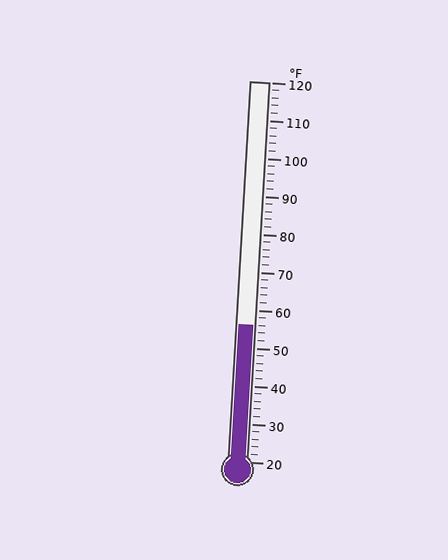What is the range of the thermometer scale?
The thermometer scale ranges from 20°F to 120°F.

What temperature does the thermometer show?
The thermometer shows approximately 56°F.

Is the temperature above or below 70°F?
The temperature is below 70°F.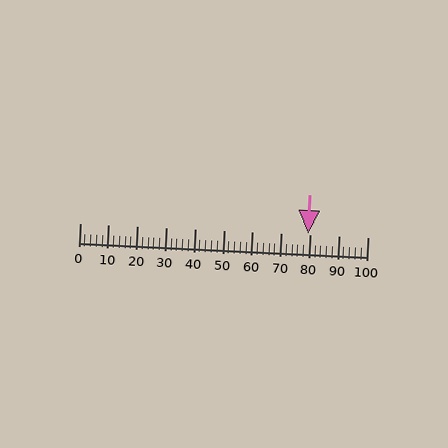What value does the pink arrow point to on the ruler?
The pink arrow points to approximately 80.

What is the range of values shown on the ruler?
The ruler shows values from 0 to 100.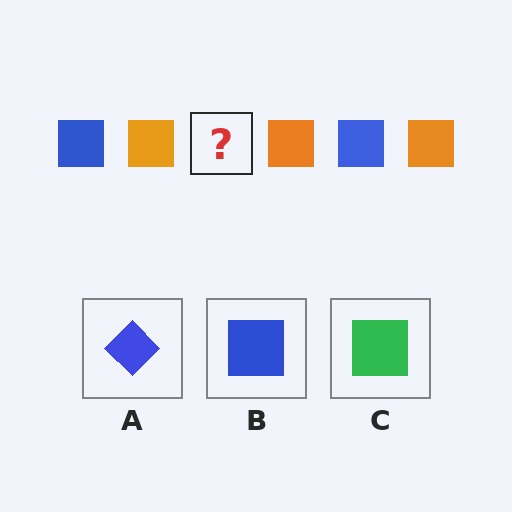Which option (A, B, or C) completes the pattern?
B.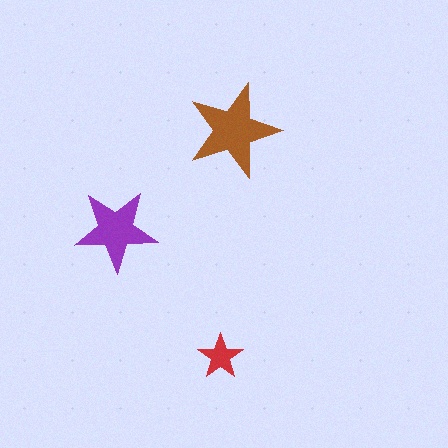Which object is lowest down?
The red star is bottommost.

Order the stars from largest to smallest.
the brown one, the purple one, the red one.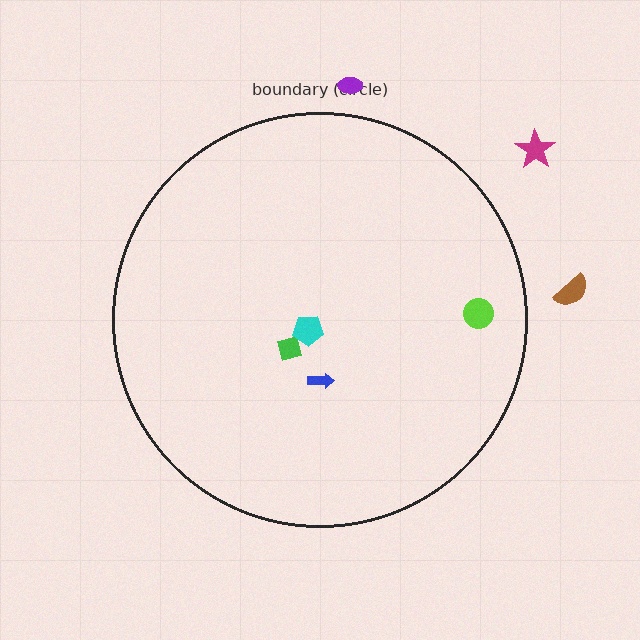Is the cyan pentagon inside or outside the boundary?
Inside.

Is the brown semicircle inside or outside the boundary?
Outside.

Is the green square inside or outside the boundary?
Inside.